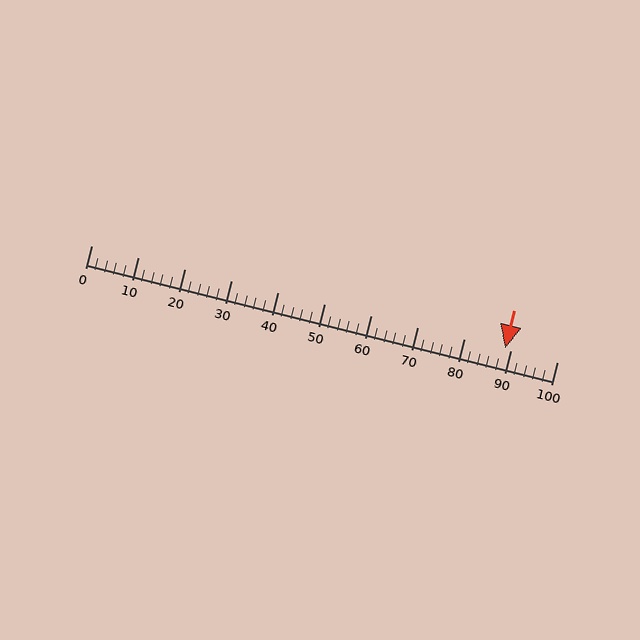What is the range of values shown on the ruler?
The ruler shows values from 0 to 100.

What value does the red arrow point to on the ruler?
The red arrow points to approximately 89.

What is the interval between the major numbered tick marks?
The major tick marks are spaced 10 units apart.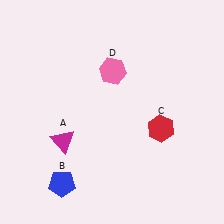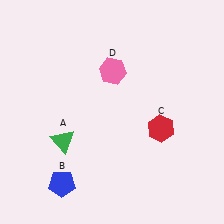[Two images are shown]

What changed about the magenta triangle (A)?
In Image 1, A is magenta. In Image 2, it changed to green.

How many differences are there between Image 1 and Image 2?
There is 1 difference between the two images.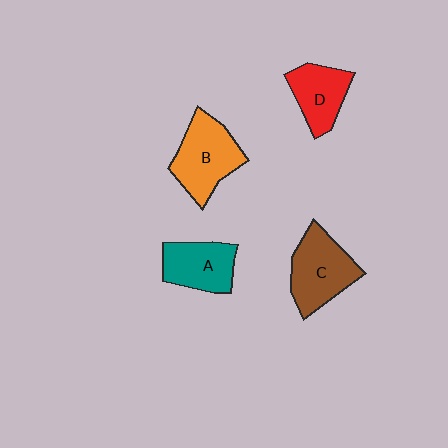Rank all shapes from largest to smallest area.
From largest to smallest: B (orange), C (brown), A (teal), D (red).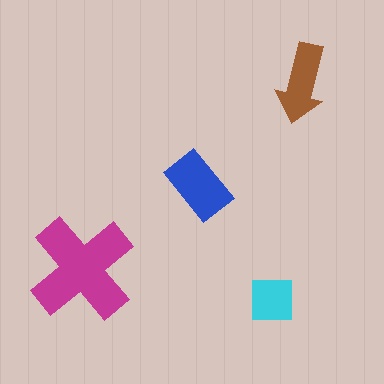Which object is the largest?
The magenta cross.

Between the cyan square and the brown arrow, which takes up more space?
The brown arrow.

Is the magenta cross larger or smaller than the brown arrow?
Larger.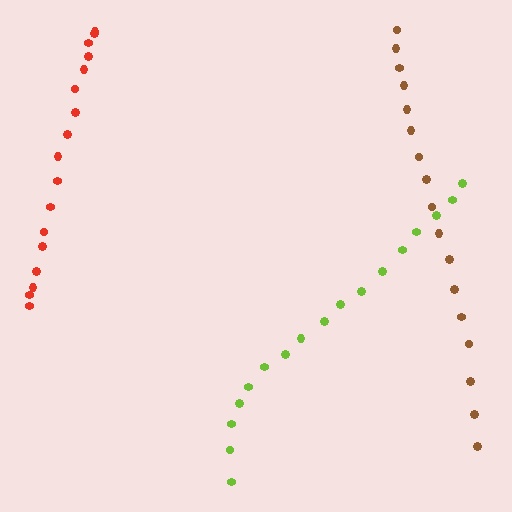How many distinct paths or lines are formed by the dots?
There are 3 distinct paths.